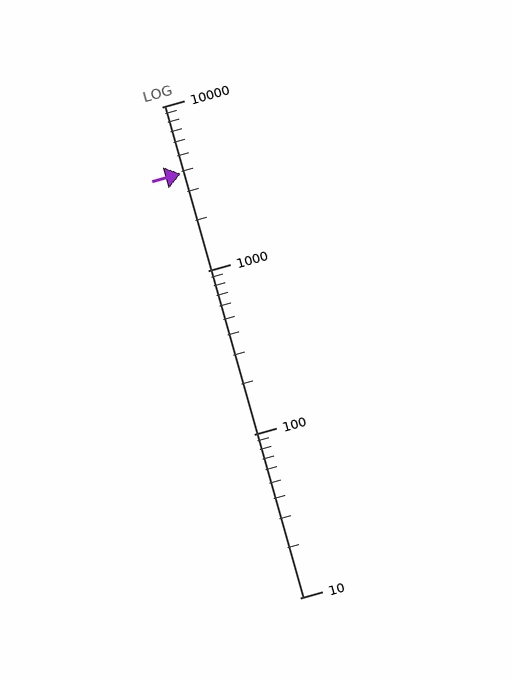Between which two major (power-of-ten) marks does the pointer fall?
The pointer is between 1000 and 10000.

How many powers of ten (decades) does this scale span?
The scale spans 3 decades, from 10 to 10000.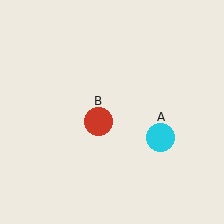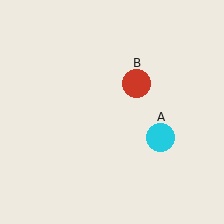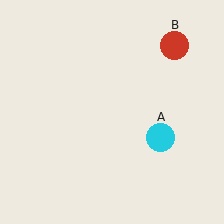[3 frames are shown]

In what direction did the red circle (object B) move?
The red circle (object B) moved up and to the right.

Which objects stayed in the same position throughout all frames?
Cyan circle (object A) remained stationary.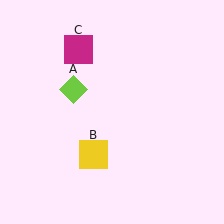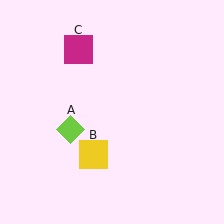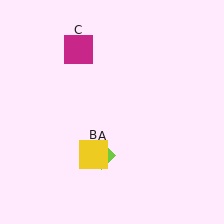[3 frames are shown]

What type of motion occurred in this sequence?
The lime diamond (object A) rotated counterclockwise around the center of the scene.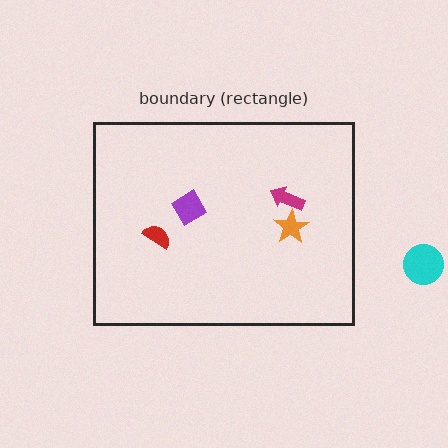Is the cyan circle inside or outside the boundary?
Outside.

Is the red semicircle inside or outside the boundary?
Inside.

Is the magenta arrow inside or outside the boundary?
Inside.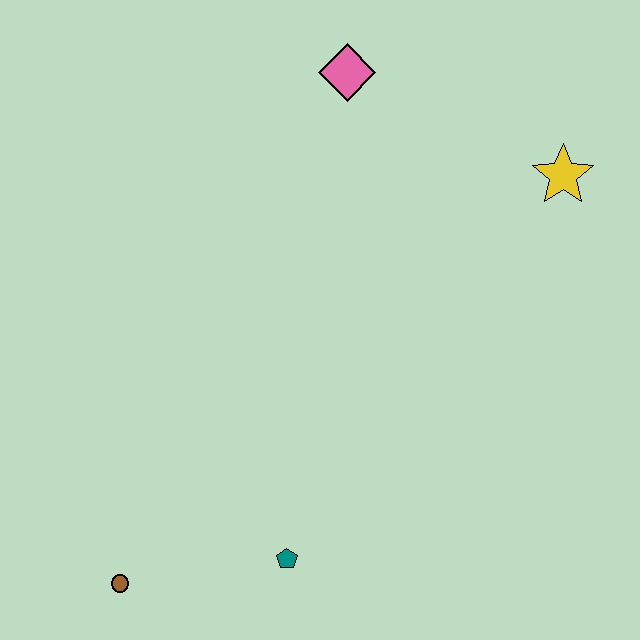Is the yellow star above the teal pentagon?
Yes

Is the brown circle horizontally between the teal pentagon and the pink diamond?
No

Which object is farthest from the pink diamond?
The brown circle is farthest from the pink diamond.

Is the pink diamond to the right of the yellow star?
No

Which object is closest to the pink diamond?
The yellow star is closest to the pink diamond.